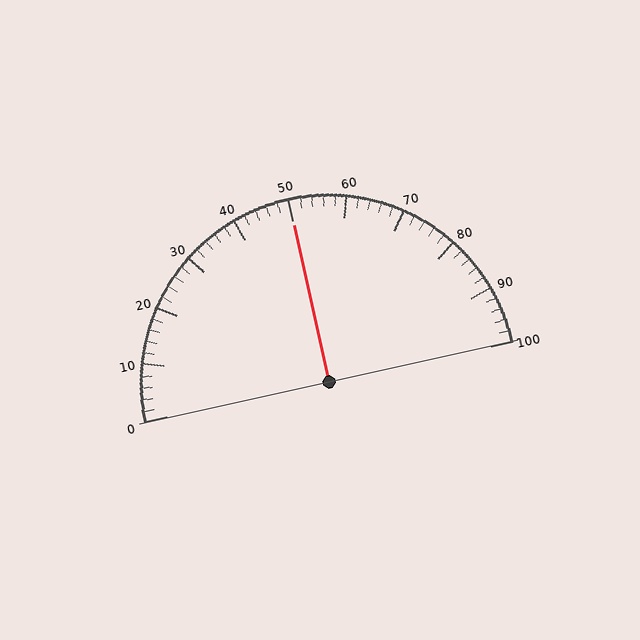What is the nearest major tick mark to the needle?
The nearest major tick mark is 50.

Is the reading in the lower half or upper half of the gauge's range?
The reading is in the upper half of the range (0 to 100).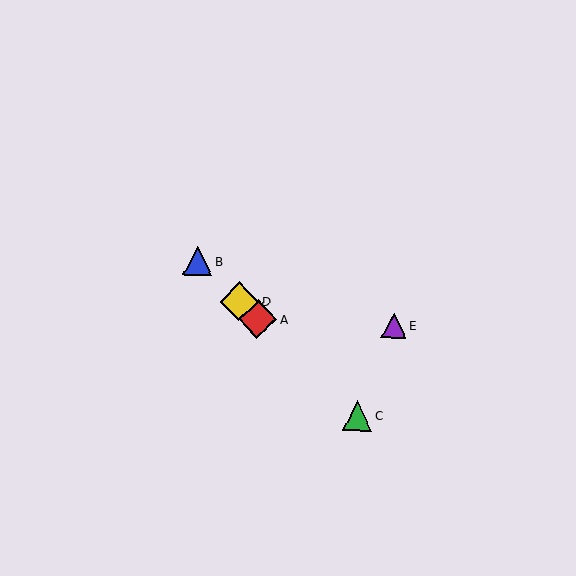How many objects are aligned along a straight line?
4 objects (A, B, C, D) are aligned along a straight line.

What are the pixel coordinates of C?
Object C is at (357, 416).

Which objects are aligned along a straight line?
Objects A, B, C, D are aligned along a straight line.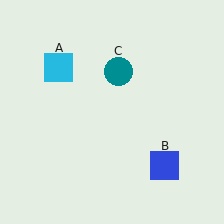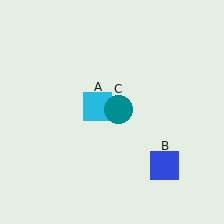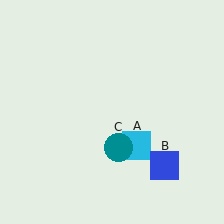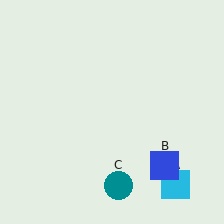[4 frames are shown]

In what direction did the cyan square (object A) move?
The cyan square (object A) moved down and to the right.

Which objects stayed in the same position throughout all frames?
Blue square (object B) remained stationary.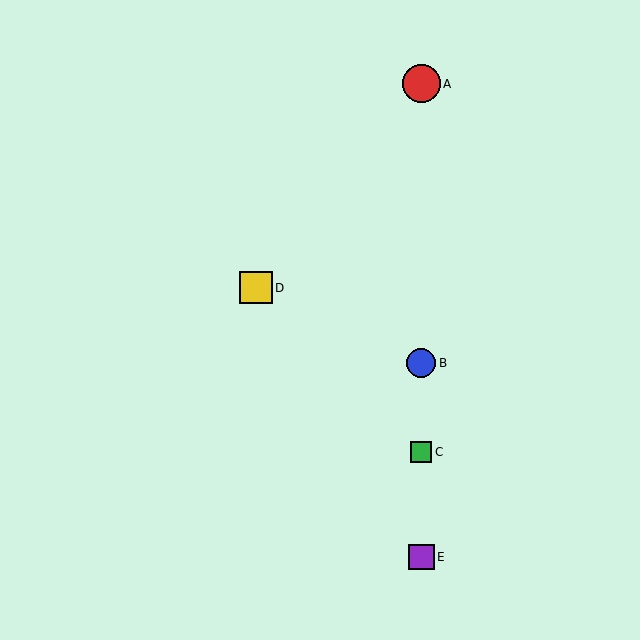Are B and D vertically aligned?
No, B is at x≈421 and D is at x≈256.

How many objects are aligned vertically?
4 objects (A, B, C, E) are aligned vertically.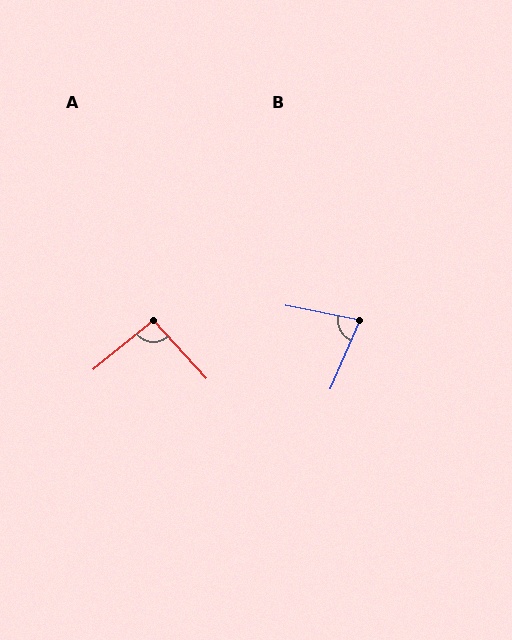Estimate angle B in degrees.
Approximately 78 degrees.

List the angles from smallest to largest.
B (78°), A (94°).